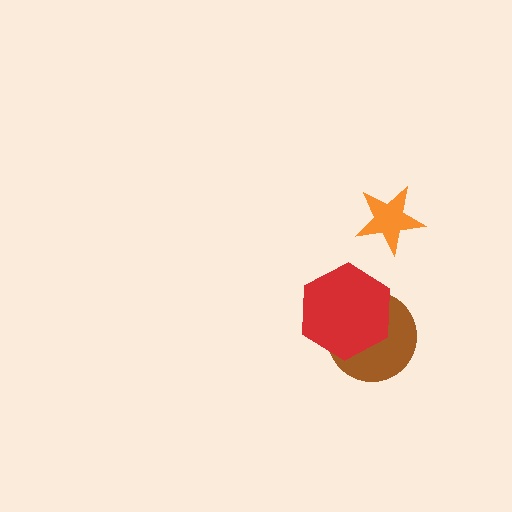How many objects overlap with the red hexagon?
1 object overlaps with the red hexagon.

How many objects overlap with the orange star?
0 objects overlap with the orange star.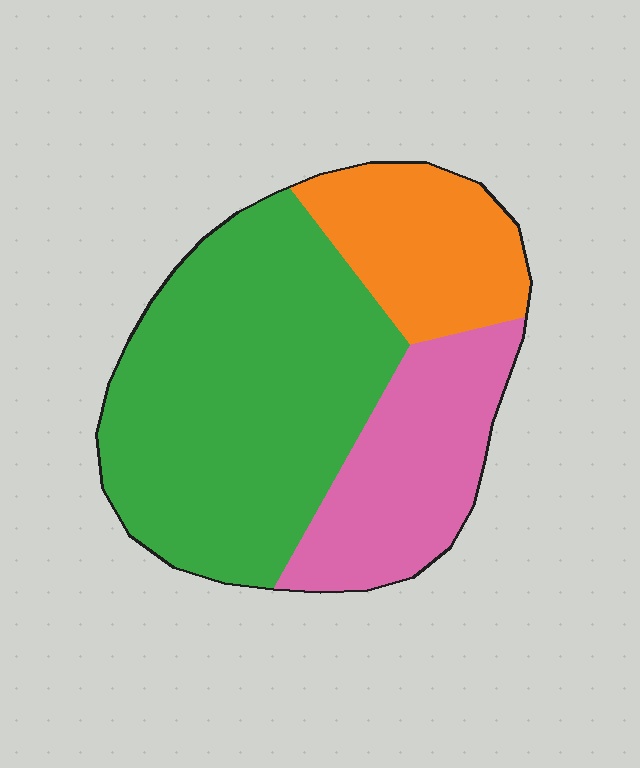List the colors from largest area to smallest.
From largest to smallest: green, pink, orange.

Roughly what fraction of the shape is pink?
Pink covers about 25% of the shape.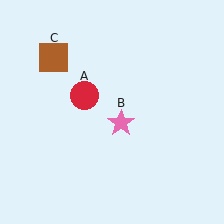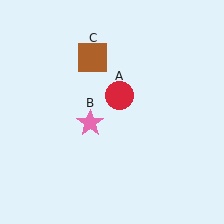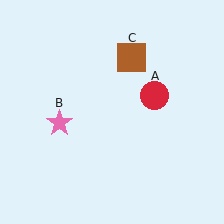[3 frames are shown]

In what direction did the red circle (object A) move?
The red circle (object A) moved right.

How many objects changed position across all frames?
3 objects changed position: red circle (object A), pink star (object B), brown square (object C).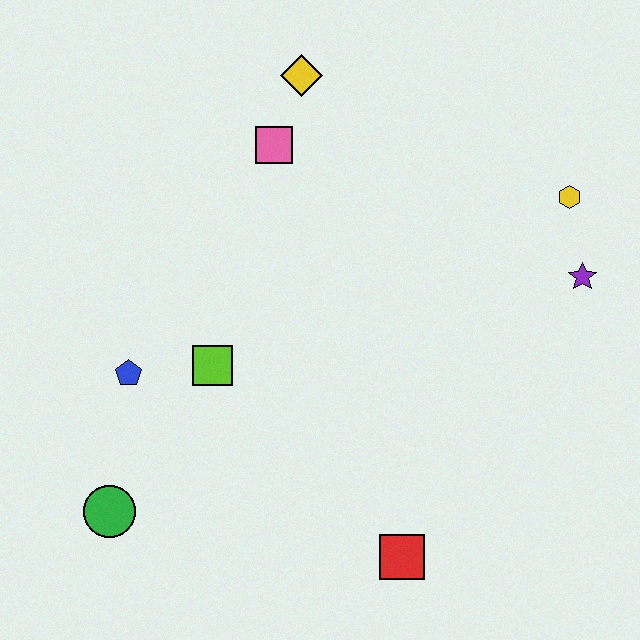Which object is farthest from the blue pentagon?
The yellow hexagon is farthest from the blue pentagon.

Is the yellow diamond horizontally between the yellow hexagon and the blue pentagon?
Yes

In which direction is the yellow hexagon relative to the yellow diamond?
The yellow hexagon is to the right of the yellow diamond.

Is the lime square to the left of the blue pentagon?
No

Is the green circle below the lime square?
Yes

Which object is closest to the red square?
The lime square is closest to the red square.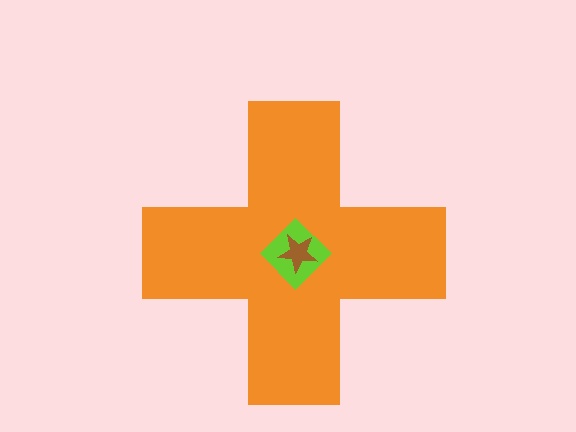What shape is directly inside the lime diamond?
The brown star.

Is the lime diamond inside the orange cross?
Yes.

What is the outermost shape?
The orange cross.